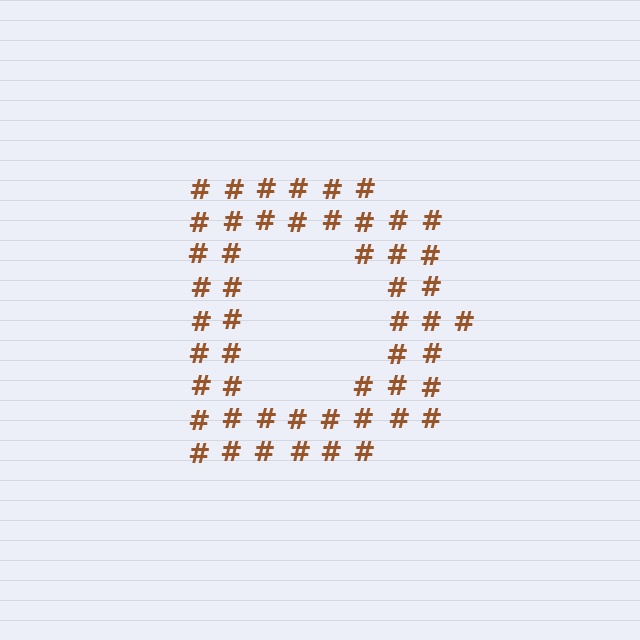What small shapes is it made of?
It is made of small hash symbols.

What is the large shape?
The large shape is the letter D.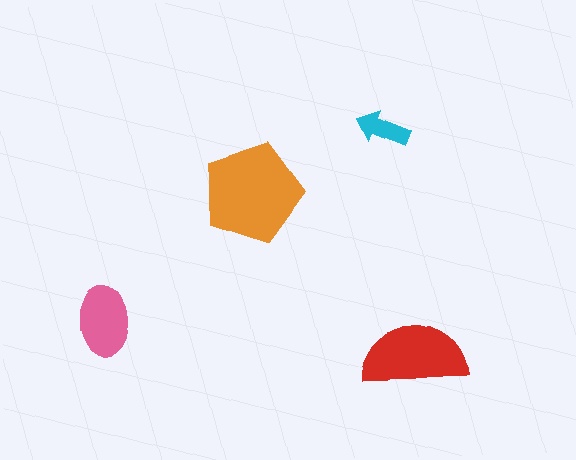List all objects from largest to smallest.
The orange pentagon, the red semicircle, the pink ellipse, the cyan arrow.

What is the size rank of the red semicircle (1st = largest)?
2nd.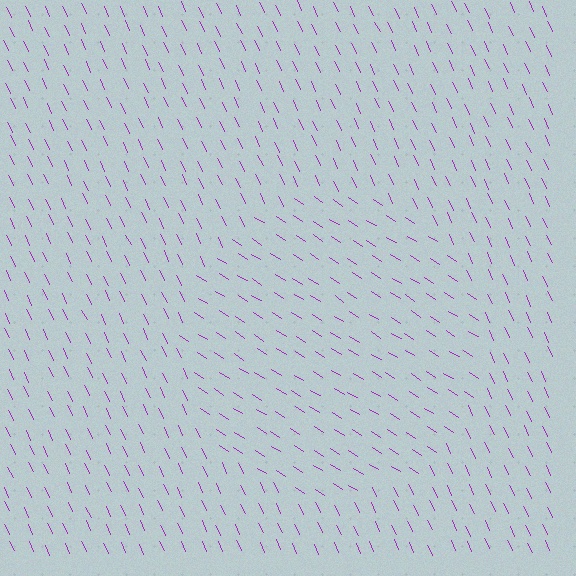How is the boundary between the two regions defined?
The boundary is defined purely by a change in line orientation (approximately 32 degrees difference). All lines are the same color and thickness.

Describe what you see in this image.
The image is filled with small purple line segments. A circle region in the image has lines oriented differently from the surrounding lines, creating a visible texture boundary.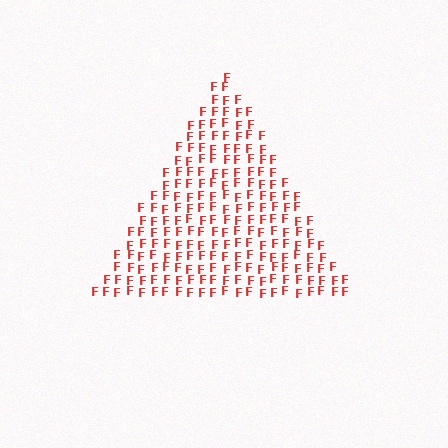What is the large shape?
The large shape is a triangle.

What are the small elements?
The small elements are letter F's.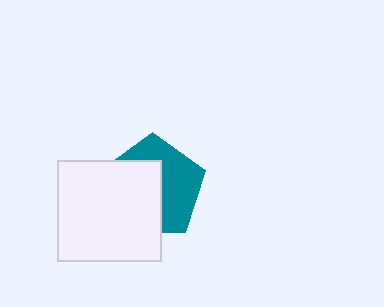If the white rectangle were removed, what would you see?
You would see the complete teal pentagon.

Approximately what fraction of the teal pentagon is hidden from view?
Roughly 52% of the teal pentagon is hidden behind the white rectangle.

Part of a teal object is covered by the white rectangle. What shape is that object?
It is a pentagon.